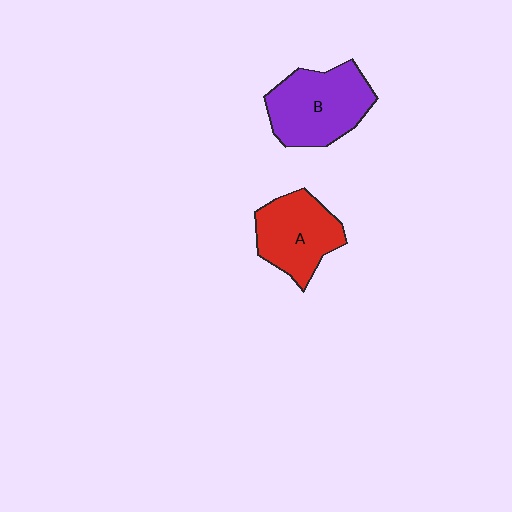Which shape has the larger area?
Shape B (purple).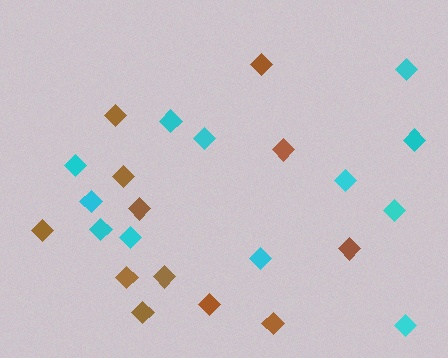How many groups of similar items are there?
There are 2 groups: one group of brown diamonds (12) and one group of cyan diamonds (12).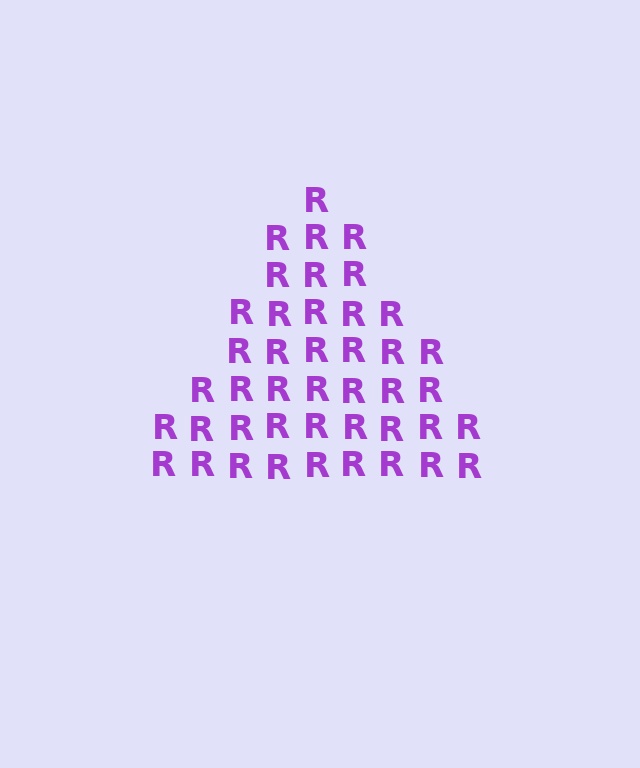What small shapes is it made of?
It is made of small letter R's.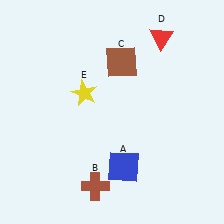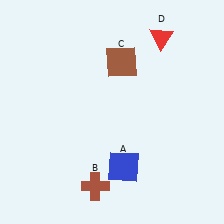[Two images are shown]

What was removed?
The yellow star (E) was removed in Image 2.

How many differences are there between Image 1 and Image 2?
There is 1 difference between the two images.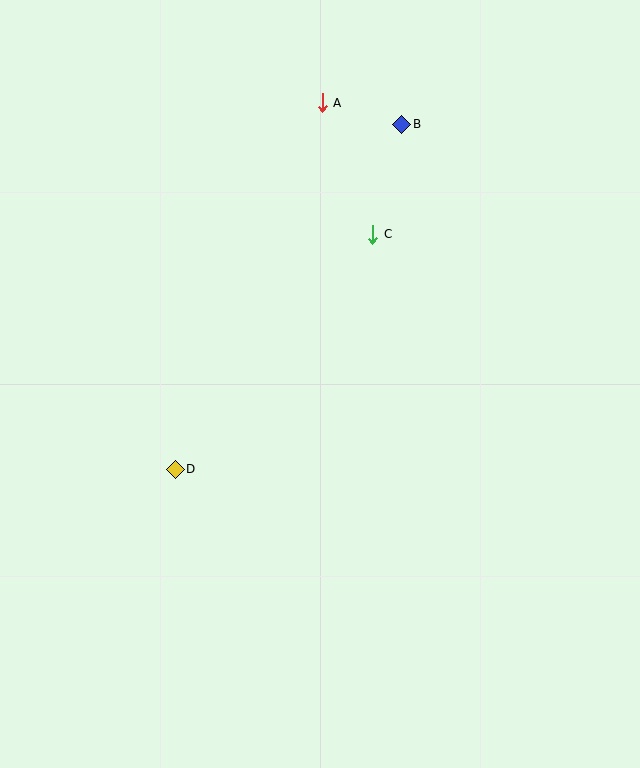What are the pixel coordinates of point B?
Point B is at (402, 124).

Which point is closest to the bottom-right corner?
Point D is closest to the bottom-right corner.